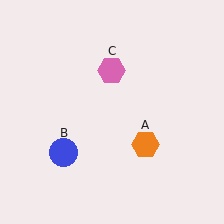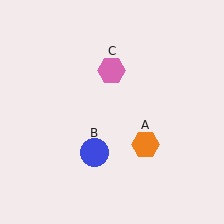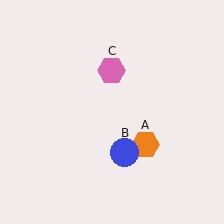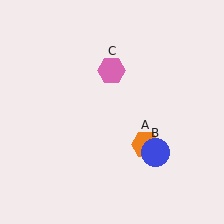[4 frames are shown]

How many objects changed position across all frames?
1 object changed position: blue circle (object B).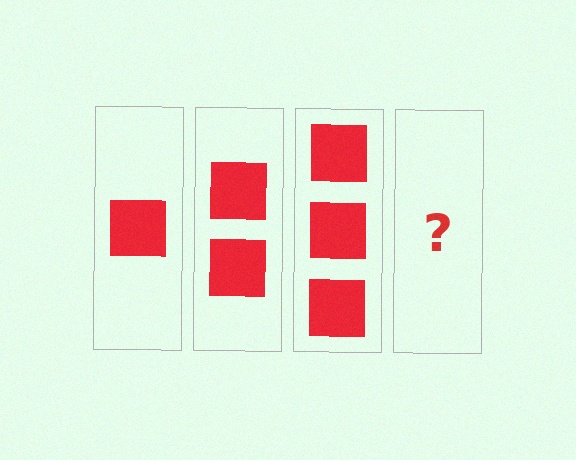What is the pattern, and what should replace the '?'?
The pattern is that each step adds one more square. The '?' should be 4 squares.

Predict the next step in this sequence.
The next step is 4 squares.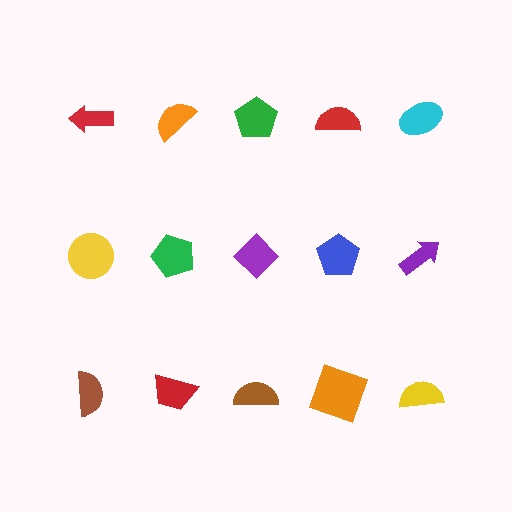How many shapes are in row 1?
5 shapes.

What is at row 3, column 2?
A red trapezoid.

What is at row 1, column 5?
A cyan ellipse.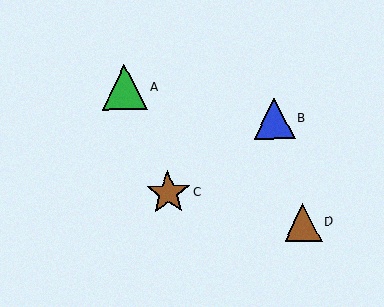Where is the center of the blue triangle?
The center of the blue triangle is at (274, 119).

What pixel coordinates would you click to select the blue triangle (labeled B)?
Click at (274, 119) to select the blue triangle B.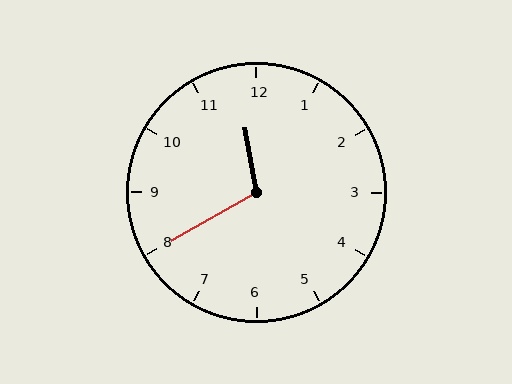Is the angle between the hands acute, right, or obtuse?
It is obtuse.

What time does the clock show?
11:40.